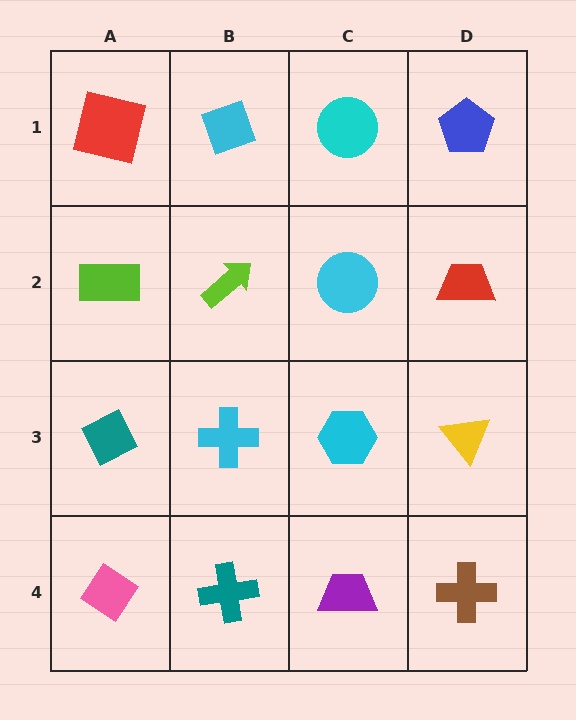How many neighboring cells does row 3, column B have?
4.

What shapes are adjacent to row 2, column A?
A red square (row 1, column A), a teal diamond (row 3, column A), a lime arrow (row 2, column B).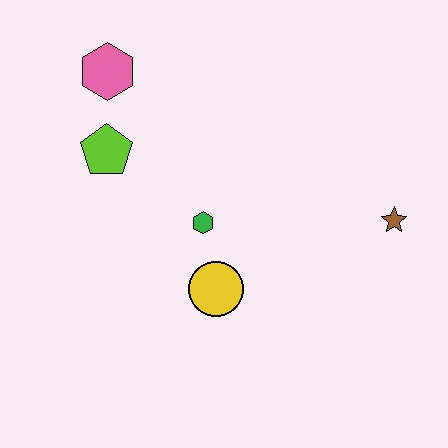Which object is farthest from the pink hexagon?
The brown star is farthest from the pink hexagon.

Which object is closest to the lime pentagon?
The pink hexagon is closest to the lime pentagon.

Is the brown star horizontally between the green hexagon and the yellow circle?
No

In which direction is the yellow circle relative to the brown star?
The yellow circle is to the left of the brown star.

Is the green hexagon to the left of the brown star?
Yes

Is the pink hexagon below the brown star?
No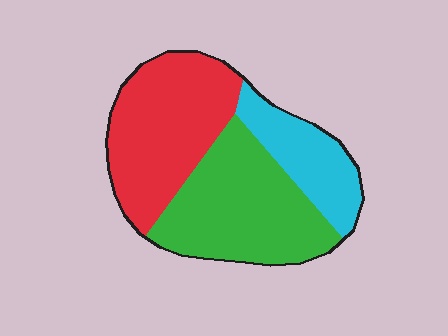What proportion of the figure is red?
Red covers 39% of the figure.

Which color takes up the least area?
Cyan, at roughly 20%.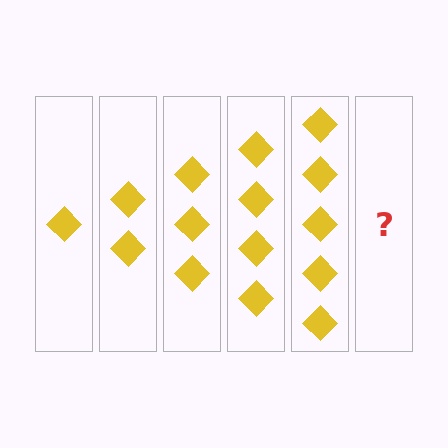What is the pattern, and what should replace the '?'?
The pattern is that each step adds one more diamond. The '?' should be 6 diamonds.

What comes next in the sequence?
The next element should be 6 diamonds.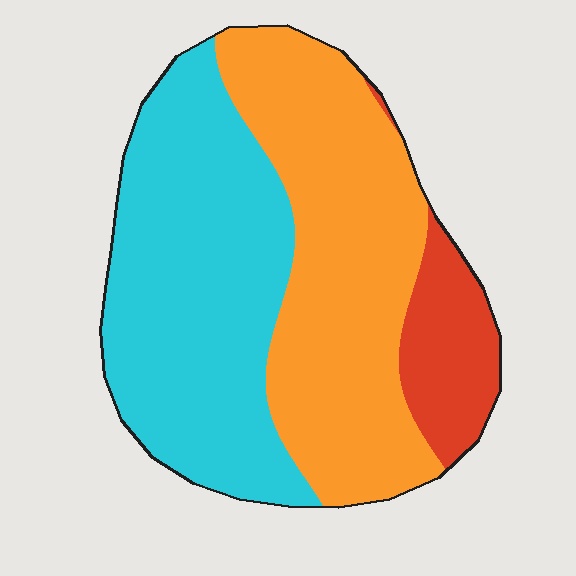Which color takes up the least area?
Red, at roughly 10%.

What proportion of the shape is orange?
Orange takes up about two fifths (2/5) of the shape.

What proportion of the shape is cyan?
Cyan covers around 45% of the shape.